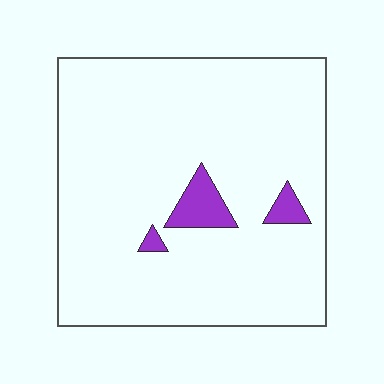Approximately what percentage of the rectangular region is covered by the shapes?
Approximately 5%.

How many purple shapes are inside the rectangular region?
3.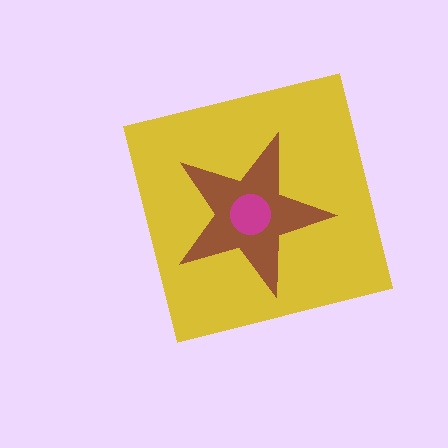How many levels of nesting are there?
3.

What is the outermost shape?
The yellow square.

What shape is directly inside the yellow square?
The brown star.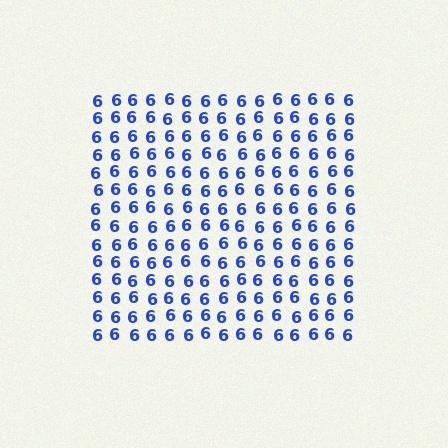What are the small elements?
The small elements are digit 6's.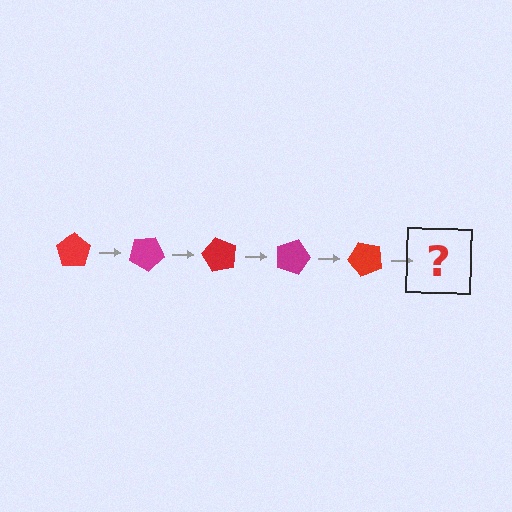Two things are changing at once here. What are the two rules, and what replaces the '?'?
The two rules are that it rotates 30 degrees each step and the color cycles through red and magenta. The '?' should be a magenta pentagon, rotated 150 degrees from the start.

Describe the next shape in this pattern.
It should be a magenta pentagon, rotated 150 degrees from the start.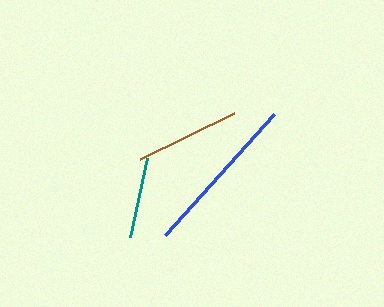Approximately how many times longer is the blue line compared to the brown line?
The blue line is approximately 1.6 times the length of the brown line.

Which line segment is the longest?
The blue line is the longest at approximately 163 pixels.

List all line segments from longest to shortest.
From longest to shortest: blue, brown, teal.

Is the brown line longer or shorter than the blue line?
The blue line is longer than the brown line.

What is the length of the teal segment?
The teal segment is approximately 81 pixels long.